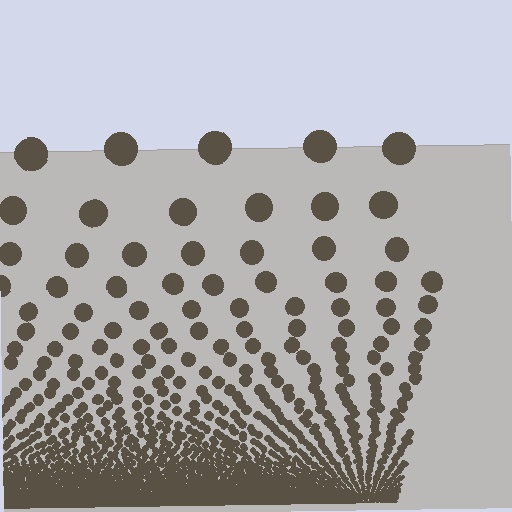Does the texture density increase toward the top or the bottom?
Density increases toward the bottom.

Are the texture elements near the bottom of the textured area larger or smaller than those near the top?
Smaller. The gradient is inverted — elements near the bottom are smaller and denser.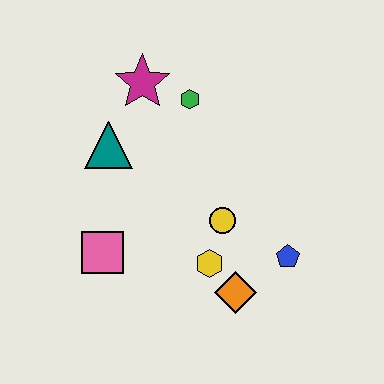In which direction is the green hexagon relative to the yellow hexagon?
The green hexagon is above the yellow hexagon.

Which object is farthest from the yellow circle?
The magenta star is farthest from the yellow circle.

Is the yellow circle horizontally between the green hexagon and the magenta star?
No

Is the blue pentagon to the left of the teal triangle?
No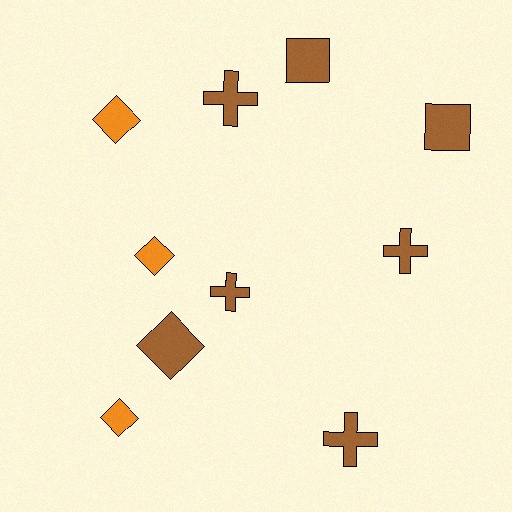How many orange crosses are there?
There are no orange crosses.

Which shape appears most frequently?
Cross, with 4 objects.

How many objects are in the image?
There are 10 objects.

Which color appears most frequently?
Brown, with 7 objects.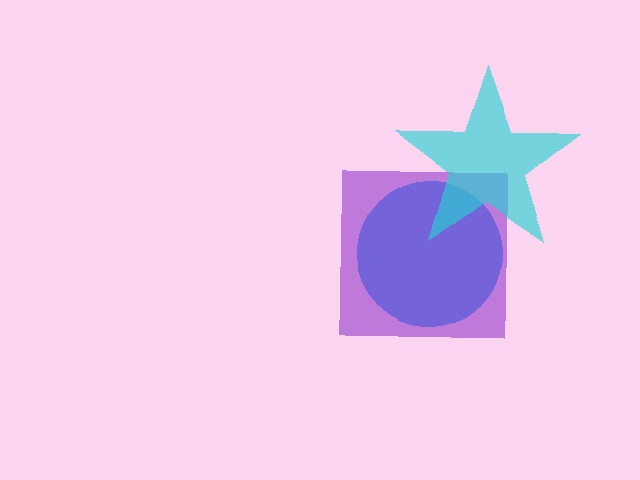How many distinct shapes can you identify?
There are 3 distinct shapes: a purple square, a blue circle, a cyan star.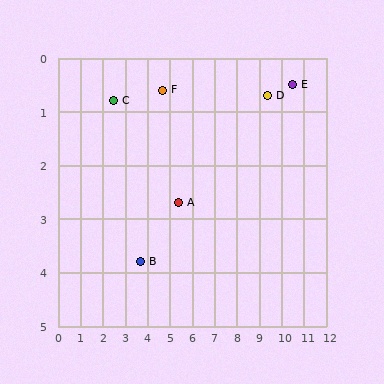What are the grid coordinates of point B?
Point B is at approximately (3.7, 3.8).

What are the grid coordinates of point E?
Point E is at approximately (10.5, 0.5).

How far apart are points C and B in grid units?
Points C and B are about 3.2 grid units apart.